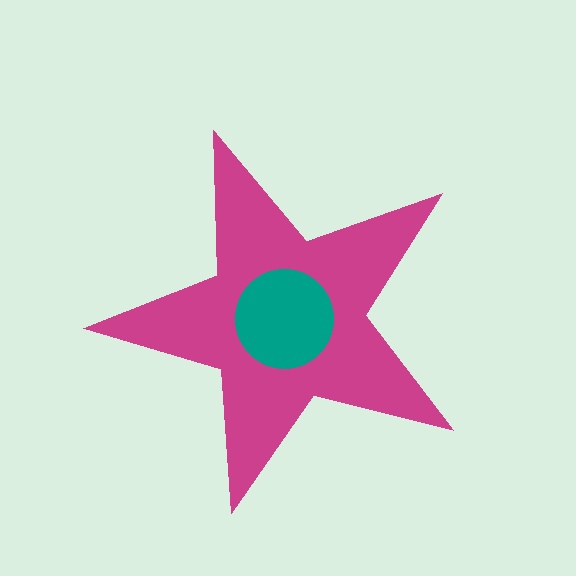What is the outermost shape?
The magenta star.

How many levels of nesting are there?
2.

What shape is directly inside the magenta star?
The teal circle.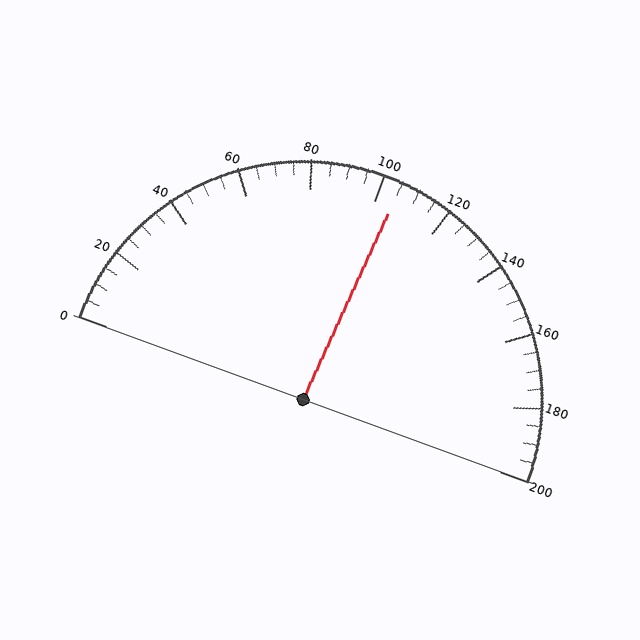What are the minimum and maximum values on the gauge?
The gauge ranges from 0 to 200.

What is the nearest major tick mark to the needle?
The nearest major tick mark is 100.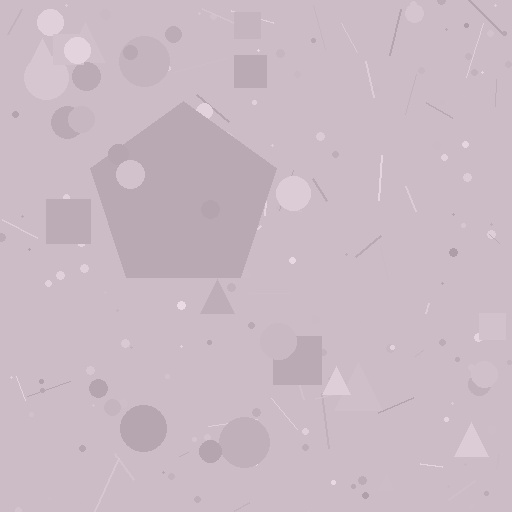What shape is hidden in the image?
A pentagon is hidden in the image.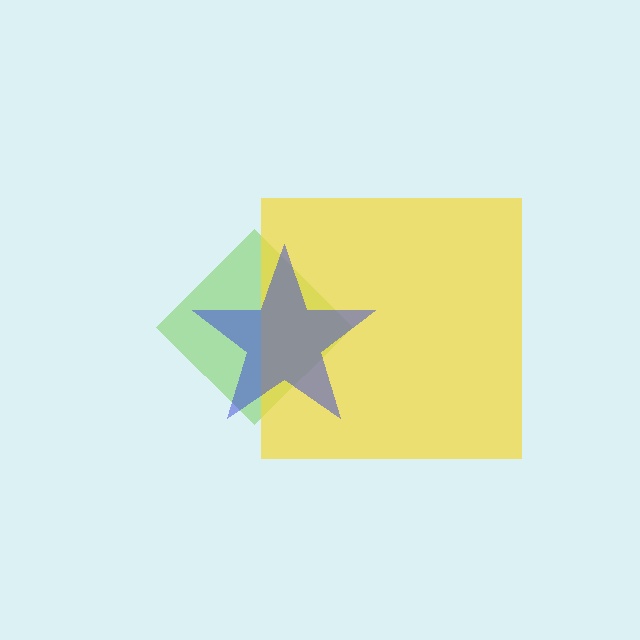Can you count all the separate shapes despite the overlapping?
Yes, there are 3 separate shapes.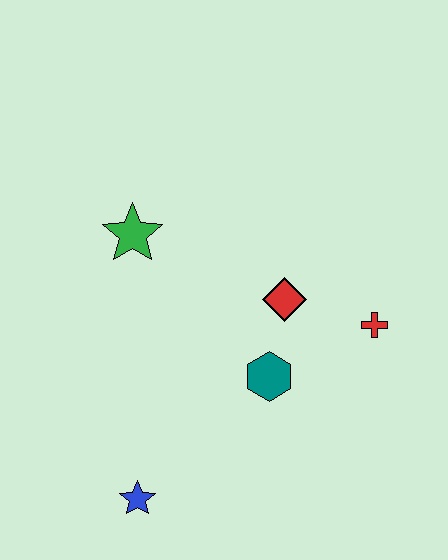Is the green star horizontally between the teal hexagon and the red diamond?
No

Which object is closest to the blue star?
The teal hexagon is closest to the blue star.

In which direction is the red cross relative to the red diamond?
The red cross is to the right of the red diamond.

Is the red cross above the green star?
No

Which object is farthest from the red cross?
The blue star is farthest from the red cross.